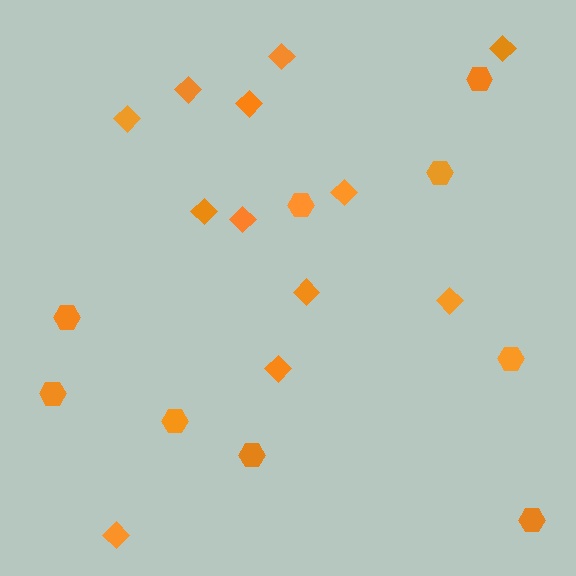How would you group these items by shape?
There are 2 groups: one group of diamonds (12) and one group of hexagons (9).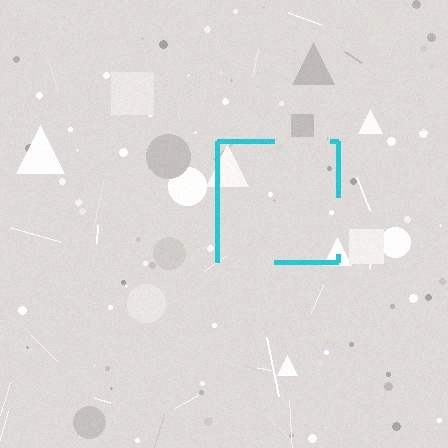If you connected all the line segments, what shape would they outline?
They would outline a square.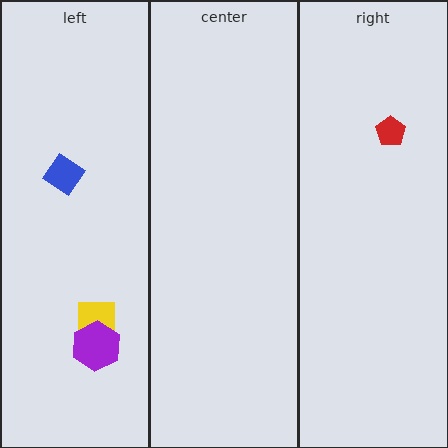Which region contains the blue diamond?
The left region.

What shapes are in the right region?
The red pentagon.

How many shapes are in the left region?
3.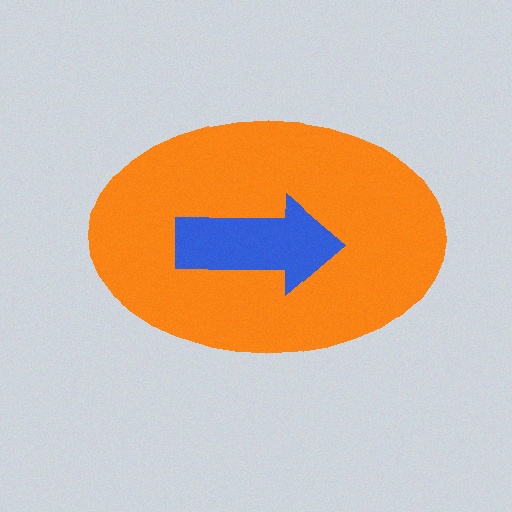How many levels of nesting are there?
2.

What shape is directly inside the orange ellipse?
The blue arrow.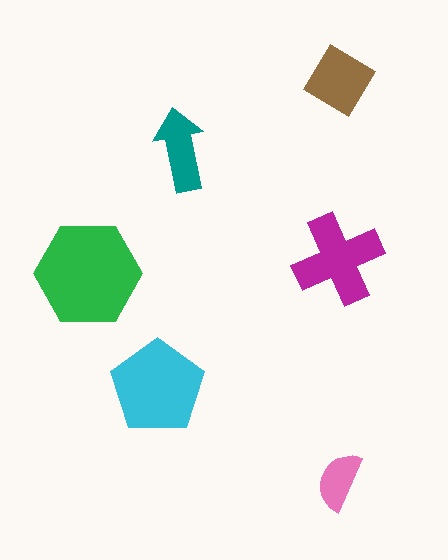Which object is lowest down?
The pink semicircle is bottommost.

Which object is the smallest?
The pink semicircle.